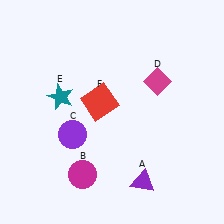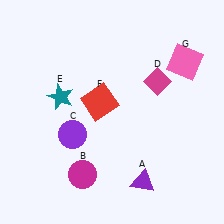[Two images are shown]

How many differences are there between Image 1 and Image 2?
There is 1 difference between the two images.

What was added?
A pink square (G) was added in Image 2.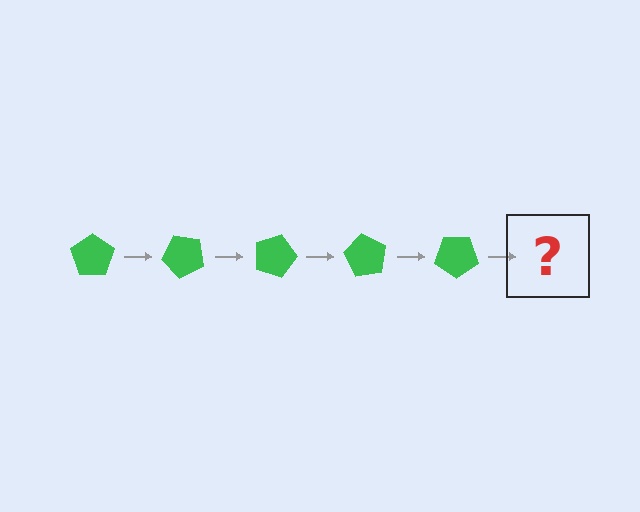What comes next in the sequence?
The next element should be a green pentagon rotated 225 degrees.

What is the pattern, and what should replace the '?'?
The pattern is that the pentagon rotates 45 degrees each step. The '?' should be a green pentagon rotated 225 degrees.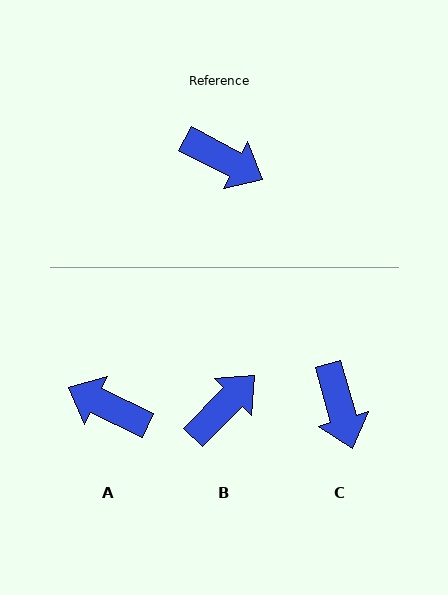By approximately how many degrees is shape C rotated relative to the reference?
Approximately 46 degrees clockwise.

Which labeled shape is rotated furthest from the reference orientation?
A, about 178 degrees away.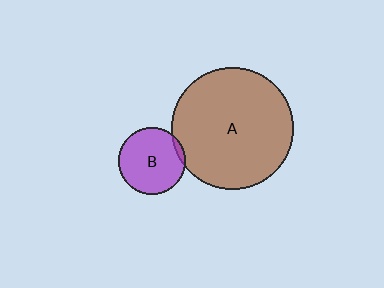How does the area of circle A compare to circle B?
Approximately 3.3 times.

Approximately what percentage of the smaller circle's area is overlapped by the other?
Approximately 5%.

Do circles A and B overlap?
Yes.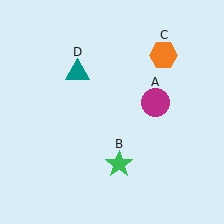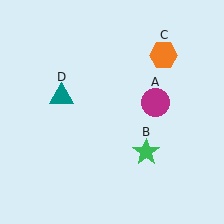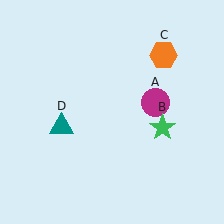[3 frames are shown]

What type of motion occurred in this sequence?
The green star (object B), teal triangle (object D) rotated counterclockwise around the center of the scene.